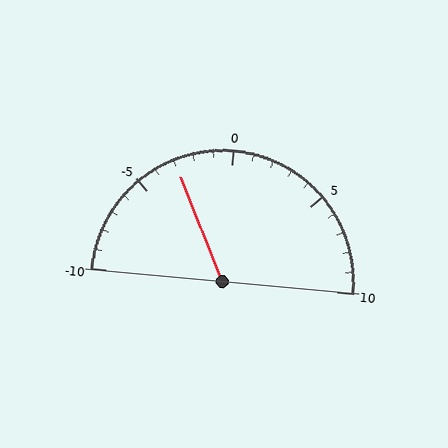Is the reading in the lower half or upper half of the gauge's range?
The reading is in the lower half of the range (-10 to 10).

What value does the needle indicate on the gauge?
The needle indicates approximately -3.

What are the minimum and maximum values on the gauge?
The gauge ranges from -10 to 10.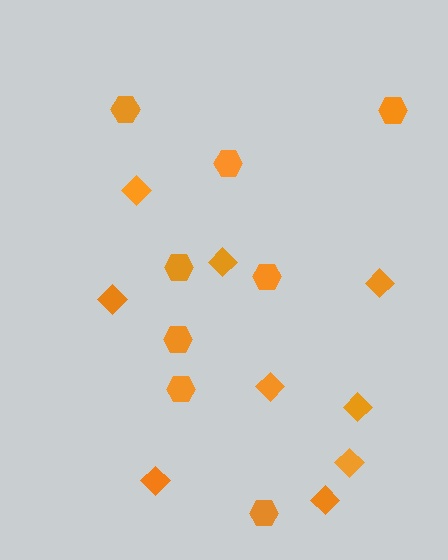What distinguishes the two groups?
There are 2 groups: one group of hexagons (8) and one group of diamonds (9).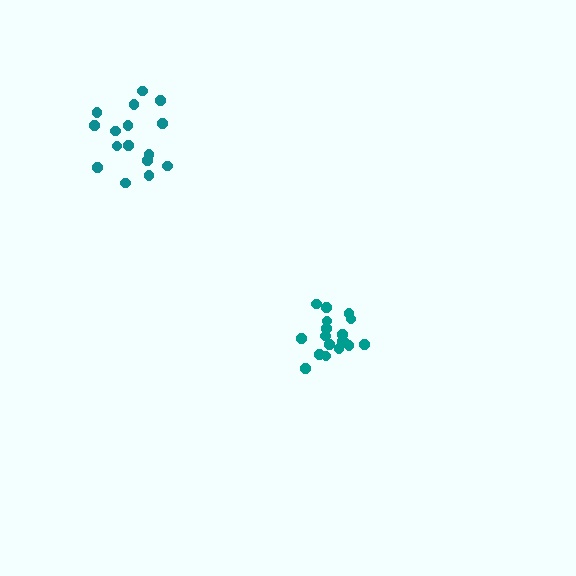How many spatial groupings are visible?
There are 2 spatial groupings.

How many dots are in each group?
Group 1: 16 dots, Group 2: 18 dots (34 total).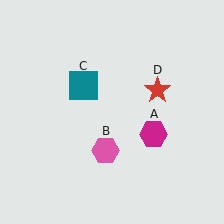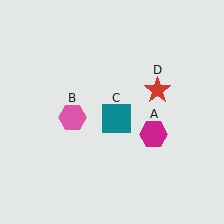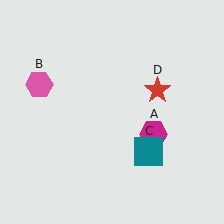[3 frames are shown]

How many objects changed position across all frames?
2 objects changed position: pink hexagon (object B), teal square (object C).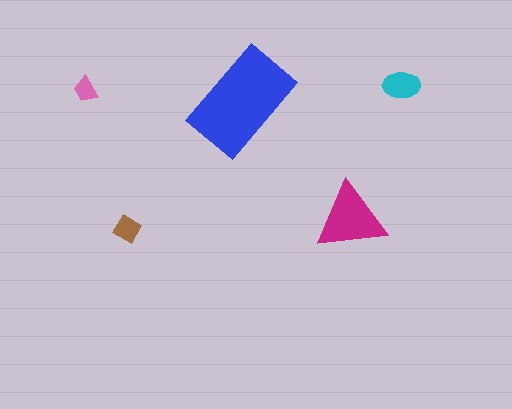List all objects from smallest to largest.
The pink trapezoid, the brown diamond, the cyan ellipse, the magenta triangle, the blue rectangle.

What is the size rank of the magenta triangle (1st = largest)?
2nd.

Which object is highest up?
The cyan ellipse is topmost.